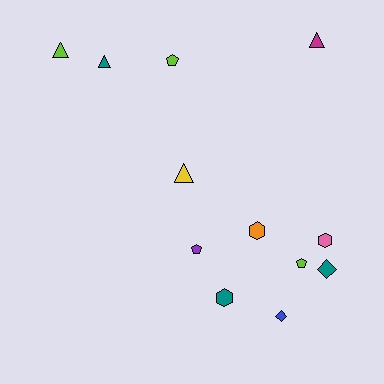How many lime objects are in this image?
There are 3 lime objects.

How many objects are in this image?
There are 12 objects.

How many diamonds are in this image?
There are 2 diamonds.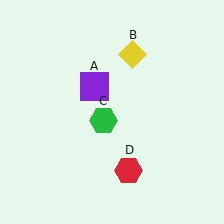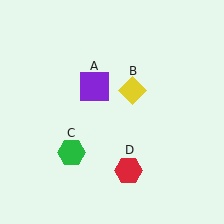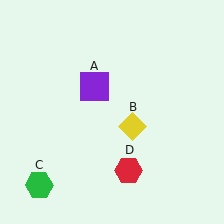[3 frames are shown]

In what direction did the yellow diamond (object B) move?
The yellow diamond (object B) moved down.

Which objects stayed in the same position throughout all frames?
Purple square (object A) and red hexagon (object D) remained stationary.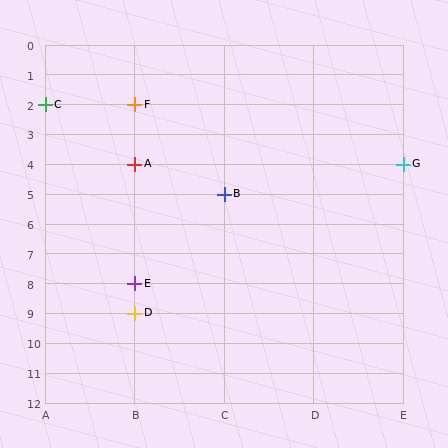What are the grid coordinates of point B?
Point B is at grid coordinates (C, 5).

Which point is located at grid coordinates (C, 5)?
Point B is at (C, 5).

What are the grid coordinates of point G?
Point G is at grid coordinates (E, 4).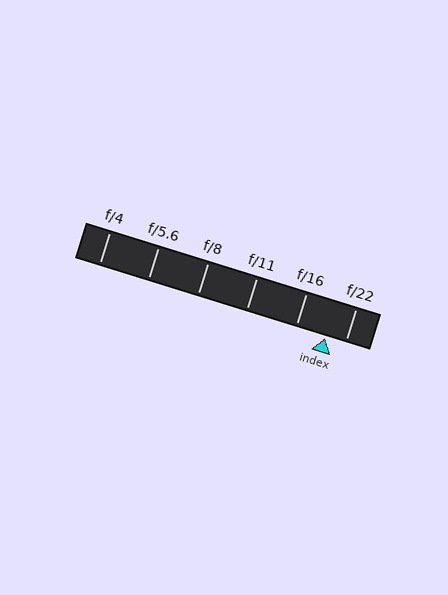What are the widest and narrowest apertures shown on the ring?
The widest aperture shown is f/4 and the narrowest is f/22.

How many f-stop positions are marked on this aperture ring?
There are 6 f-stop positions marked.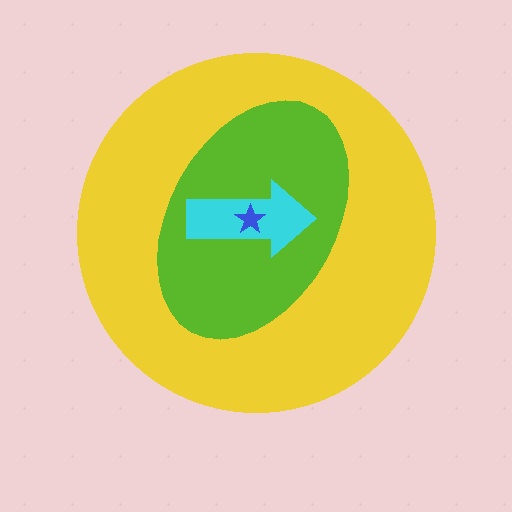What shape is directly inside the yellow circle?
The lime ellipse.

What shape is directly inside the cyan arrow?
The blue star.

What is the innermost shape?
The blue star.